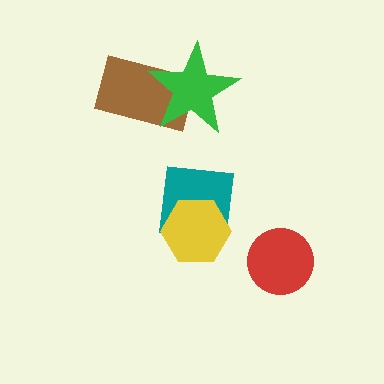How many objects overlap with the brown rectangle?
1 object overlaps with the brown rectangle.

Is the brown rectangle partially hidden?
Yes, it is partially covered by another shape.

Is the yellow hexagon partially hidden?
No, no other shape covers it.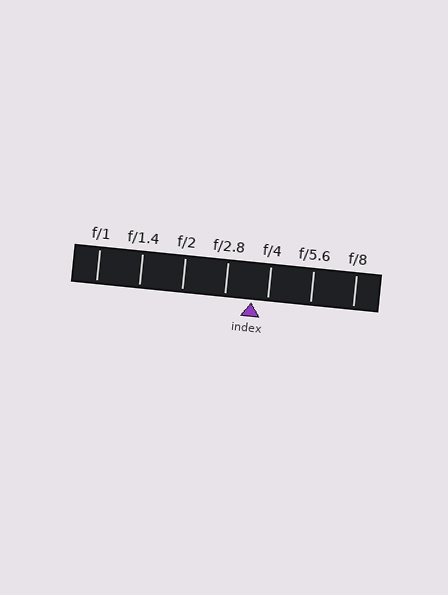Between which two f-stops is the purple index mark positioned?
The index mark is between f/2.8 and f/4.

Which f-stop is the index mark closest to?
The index mark is closest to f/4.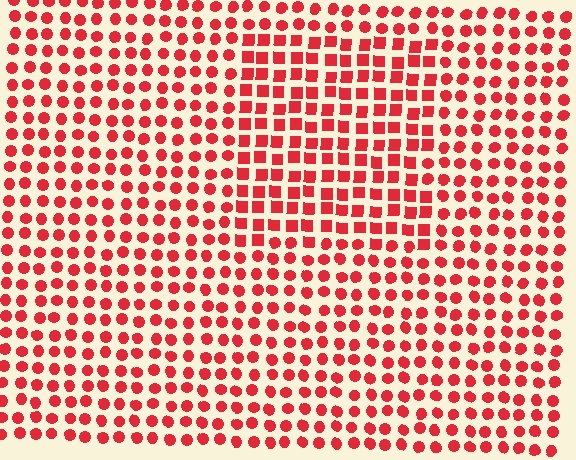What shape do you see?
I see a rectangle.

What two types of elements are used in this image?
The image uses squares inside the rectangle region and circles outside it.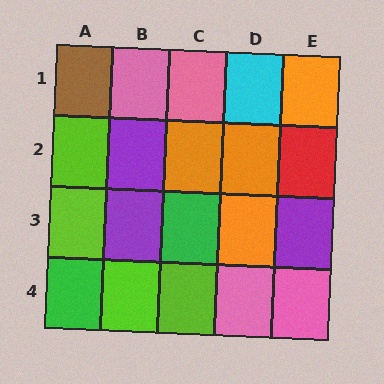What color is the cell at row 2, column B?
Purple.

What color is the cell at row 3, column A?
Lime.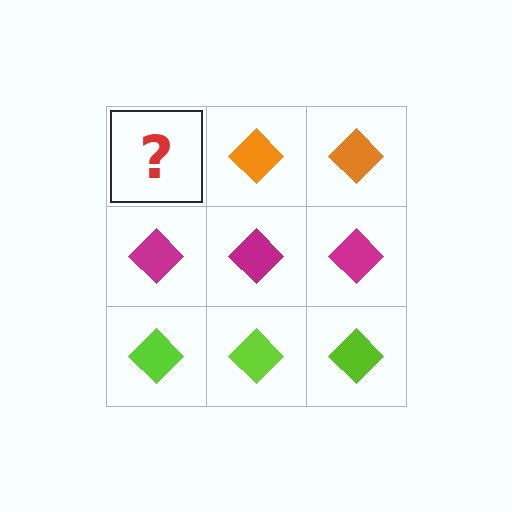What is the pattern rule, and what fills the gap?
The rule is that each row has a consistent color. The gap should be filled with an orange diamond.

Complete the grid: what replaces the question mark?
The question mark should be replaced with an orange diamond.